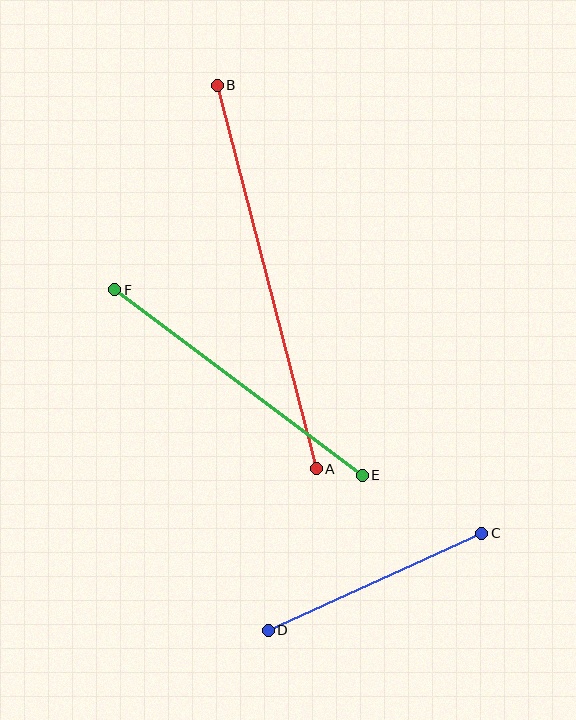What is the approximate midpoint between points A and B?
The midpoint is at approximately (267, 277) pixels.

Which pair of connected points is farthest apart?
Points A and B are farthest apart.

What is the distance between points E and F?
The distance is approximately 309 pixels.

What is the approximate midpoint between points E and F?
The midpoint is at approximately (239, 383) pixels.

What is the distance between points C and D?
The distance is approximately 234 pixels.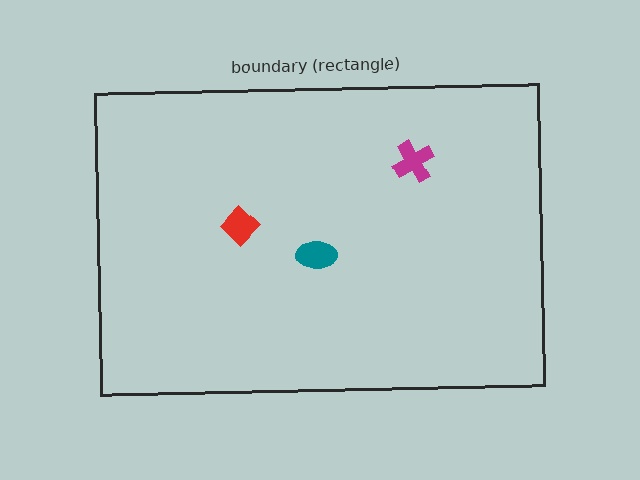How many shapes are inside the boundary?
3 inside, 0 outside.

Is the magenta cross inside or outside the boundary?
Inside.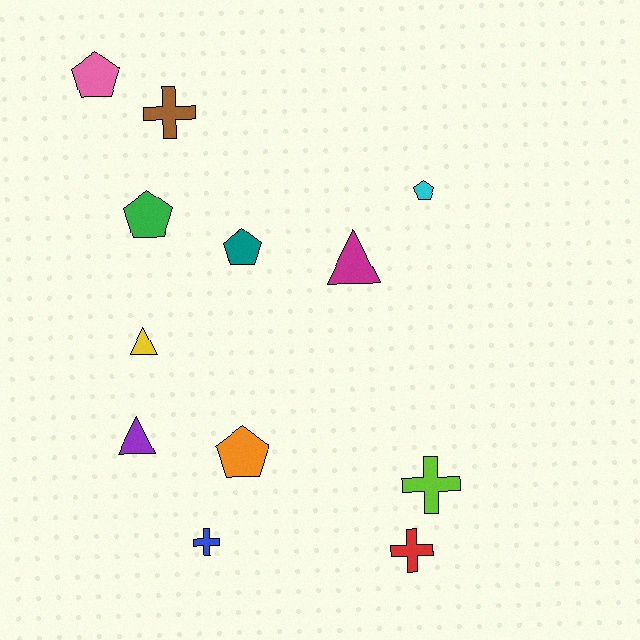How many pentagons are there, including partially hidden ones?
There are 5 pentagons.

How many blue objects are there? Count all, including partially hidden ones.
There is 1 blue object.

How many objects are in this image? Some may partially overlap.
There are 12 objects.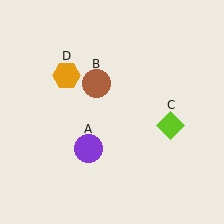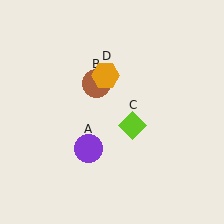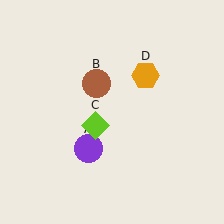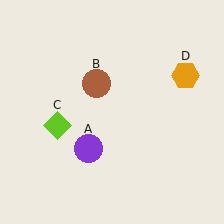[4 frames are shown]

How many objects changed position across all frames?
2 objects changed position: lime diamond (object C), orange hexagon (object D).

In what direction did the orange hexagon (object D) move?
The orange hexagon (object D) moved right.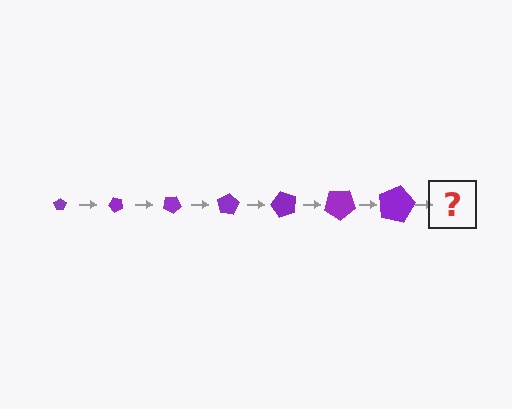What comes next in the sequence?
The next element should be a pentagon, larger than the previous one and rotated 350 degrees from the start.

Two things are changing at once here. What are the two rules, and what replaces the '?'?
The two rules are that the pentagon grows larger each step and it rotates 50 degrees each step. The '?' should be a pentagon, larger than the previous one and rotated 350 degrees from the start.